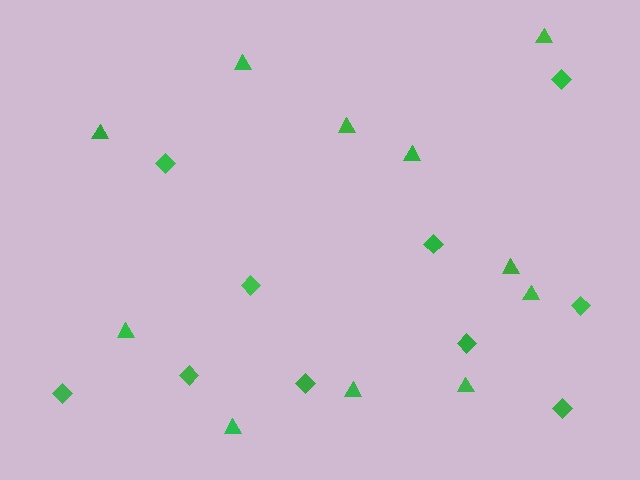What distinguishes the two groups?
There are 2 groups: one group of triangles (11) and one group of diamonds (10).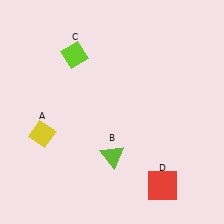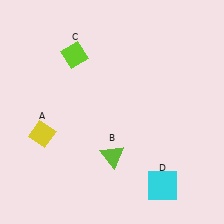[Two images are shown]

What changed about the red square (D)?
In Image 1, D is red. In Image 2, it changed to cyan.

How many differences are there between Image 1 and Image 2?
There is 1 difference between the two images.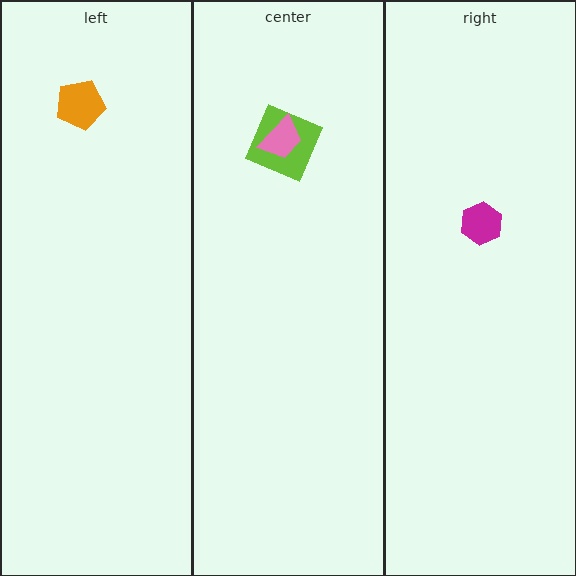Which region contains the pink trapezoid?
The center region.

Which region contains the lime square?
The center region.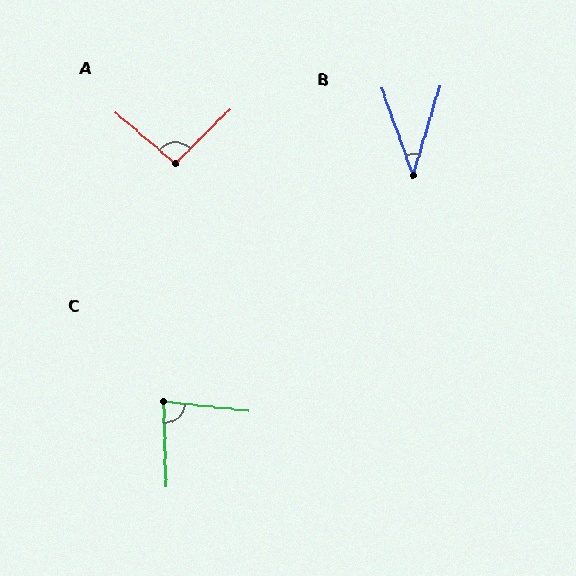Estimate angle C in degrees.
Approximately 82 degrees.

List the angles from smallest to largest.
B (36°), C (82°), A (95°).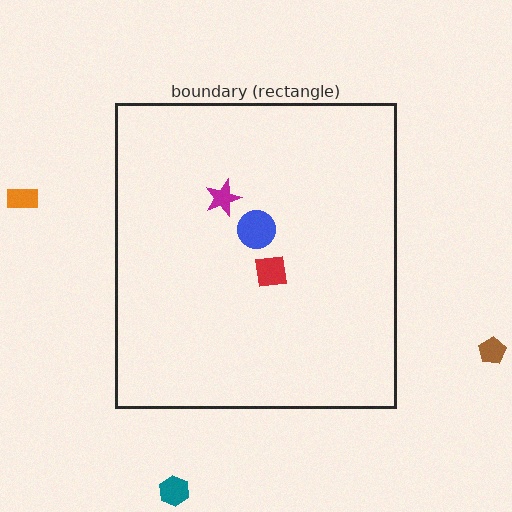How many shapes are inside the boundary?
3 inside, 3 outside.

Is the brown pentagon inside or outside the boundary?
Outside.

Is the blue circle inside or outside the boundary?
Inside.